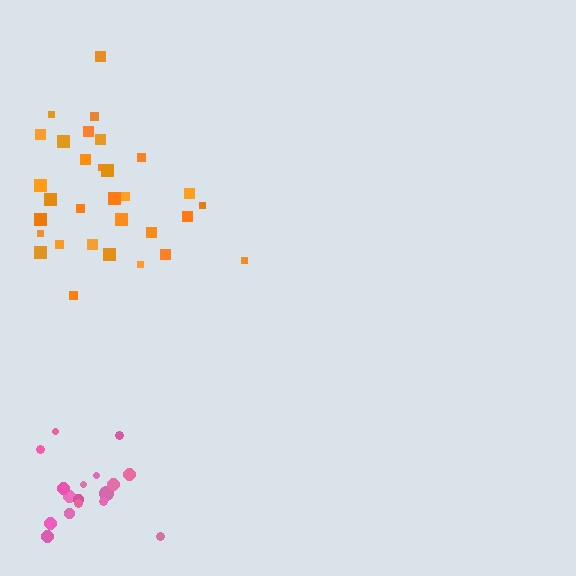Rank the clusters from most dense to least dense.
pink, orange.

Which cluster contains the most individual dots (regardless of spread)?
Orange (31).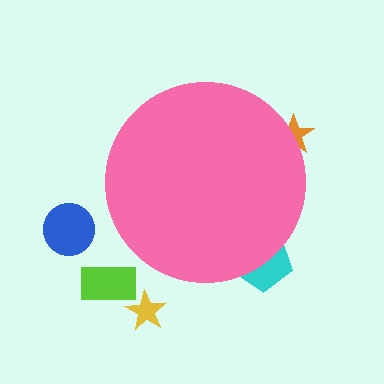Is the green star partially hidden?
No, the green star is fully visible.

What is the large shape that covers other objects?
A pink circle.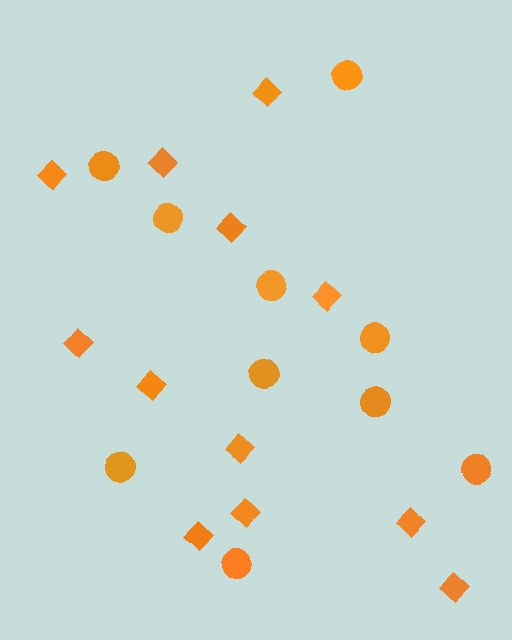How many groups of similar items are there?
There are 2 groups: one group of circles (10) and one group of diamonds (12).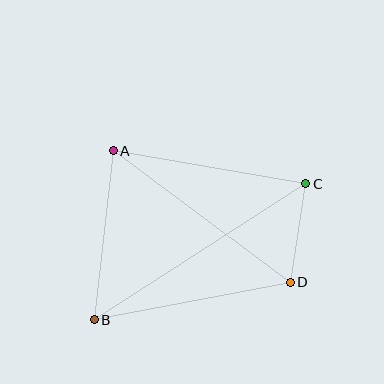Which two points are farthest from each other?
Points B and C are farthest from each other.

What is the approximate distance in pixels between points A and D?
The distance between A and D is approximately 221 pixels.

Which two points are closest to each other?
Points C and D are closest to each other.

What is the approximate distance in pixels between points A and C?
The distance between A and C is approximately 195 pixels.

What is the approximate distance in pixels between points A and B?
The distance between A and B is approximately 170 pixels.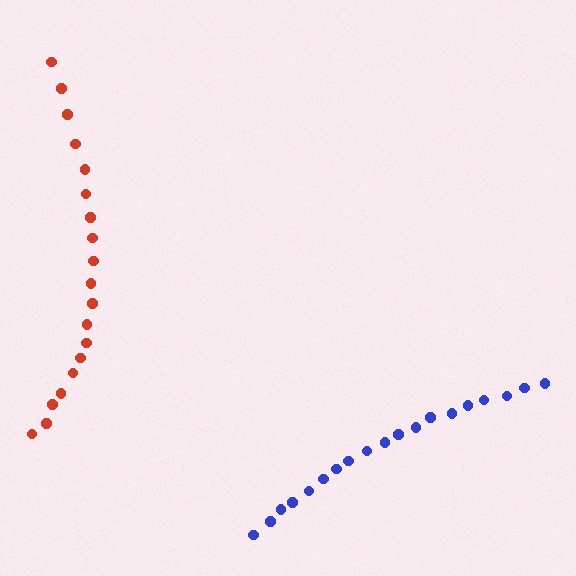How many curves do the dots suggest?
There are 2 distinct paths.